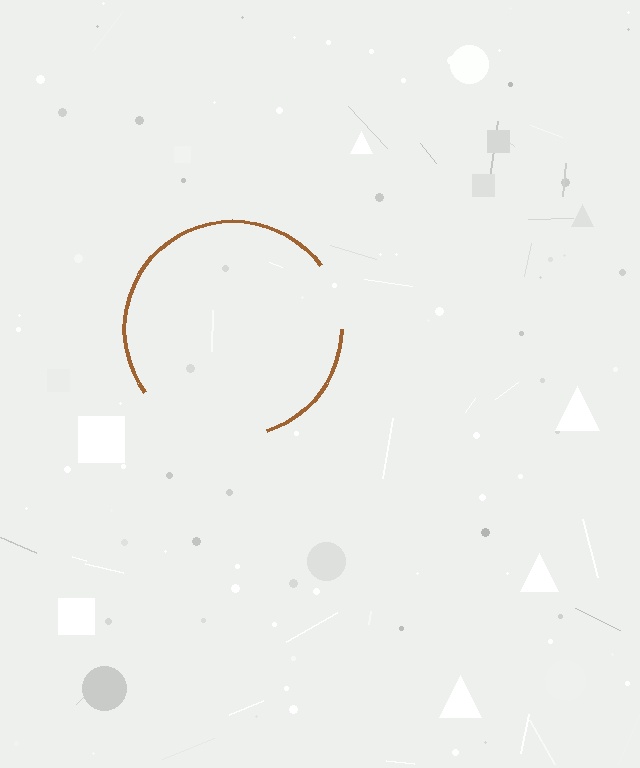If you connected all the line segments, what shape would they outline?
They would outline a circle.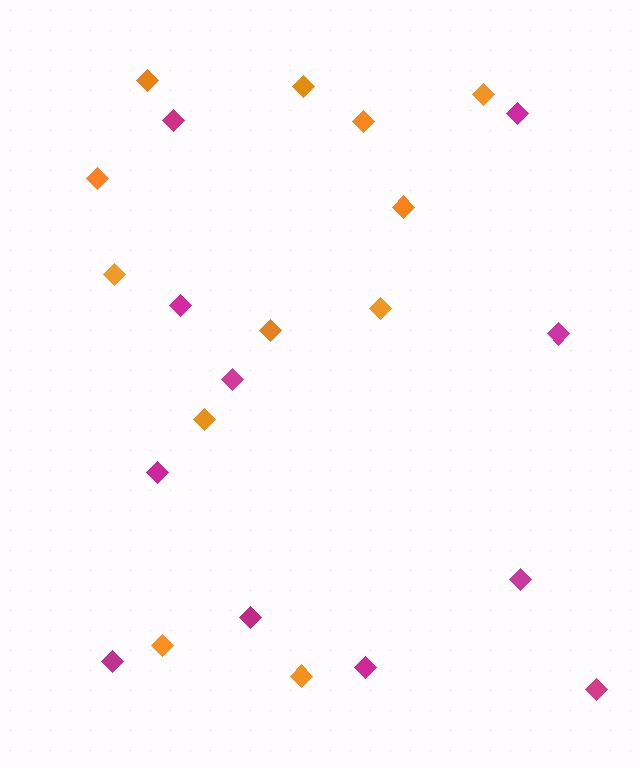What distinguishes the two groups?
There are 2 groups: one group of orange diamonds (12) and one group of magenta diamonds (11).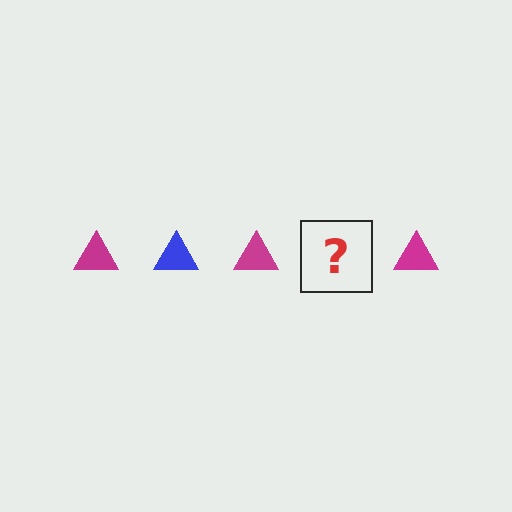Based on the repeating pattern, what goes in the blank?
The blank should be a blue triangle.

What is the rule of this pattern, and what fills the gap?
The rule is that the pattern cycles through magenta, blue triangles. The gap should be filled with a blue triangle.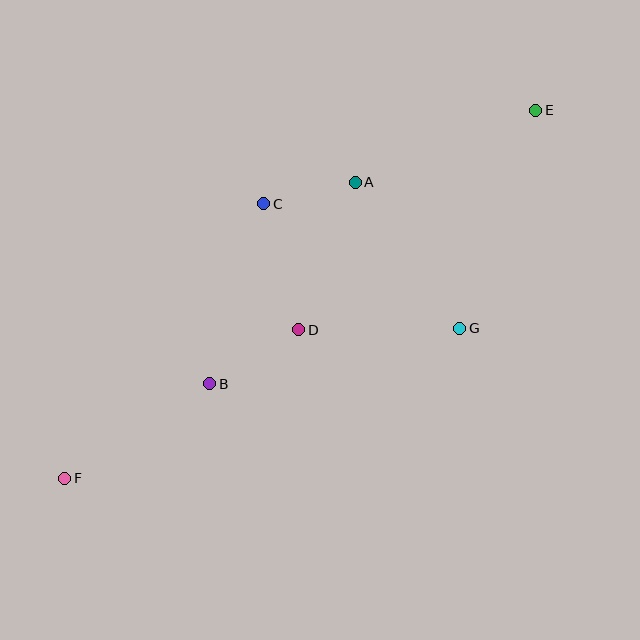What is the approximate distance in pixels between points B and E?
The distance between B and E is approximately 426 pixels.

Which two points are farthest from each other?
Points E and F are farthest from each other.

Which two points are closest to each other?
Points A and C are closest to each other.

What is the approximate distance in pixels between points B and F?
The distance between B and F is approximately 173 pixels.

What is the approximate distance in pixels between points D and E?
The distance between D and E is approximately 323 pixels.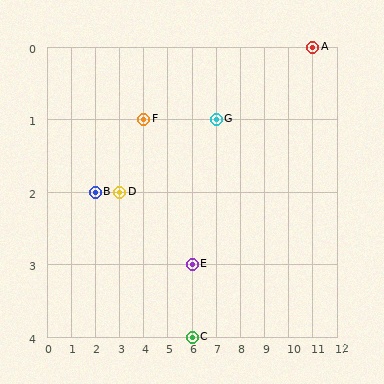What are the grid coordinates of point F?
Point F is at grid coordinates (4, 1).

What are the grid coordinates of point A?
Point A is at grid coordinates (11, 0).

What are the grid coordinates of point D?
Point D is at grid coordinates (3, 2).